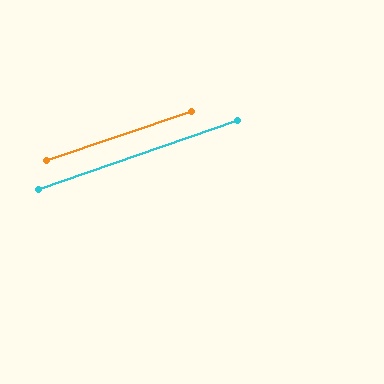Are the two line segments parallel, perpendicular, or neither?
Parallel — their directions differ by only 0.9°.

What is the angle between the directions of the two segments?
Approximately 1 degree.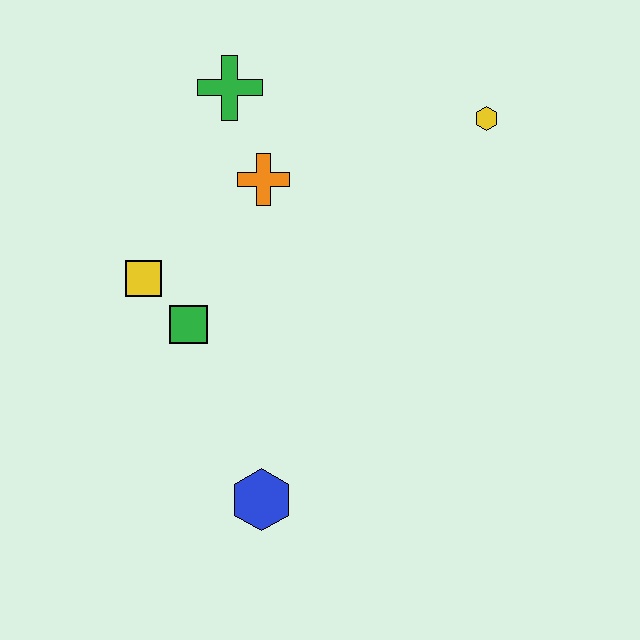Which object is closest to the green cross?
The orange cross is closest to the green cross.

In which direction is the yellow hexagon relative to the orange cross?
The yellow hexagon is to the right of the orange cross.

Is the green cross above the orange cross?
Yes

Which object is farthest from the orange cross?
The blue hexagon is farthest from the orange cross.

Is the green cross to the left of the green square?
No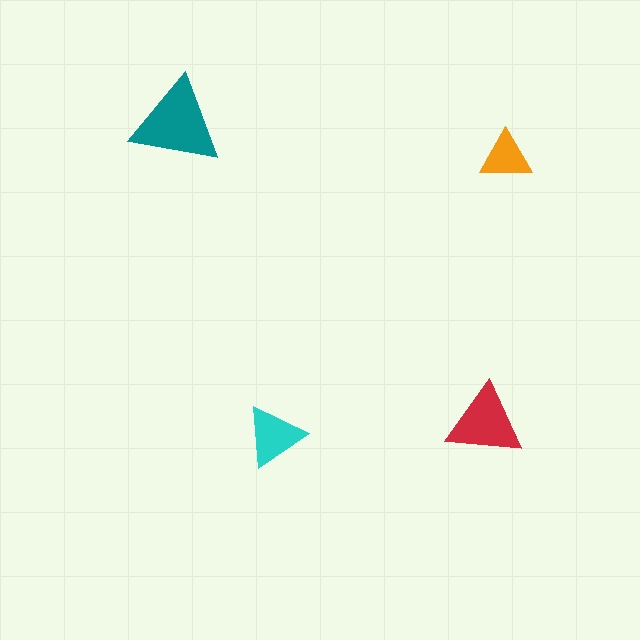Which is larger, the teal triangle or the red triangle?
The teal one.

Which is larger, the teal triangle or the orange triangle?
The teal one.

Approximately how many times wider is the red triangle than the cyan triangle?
About 1.5 times wider.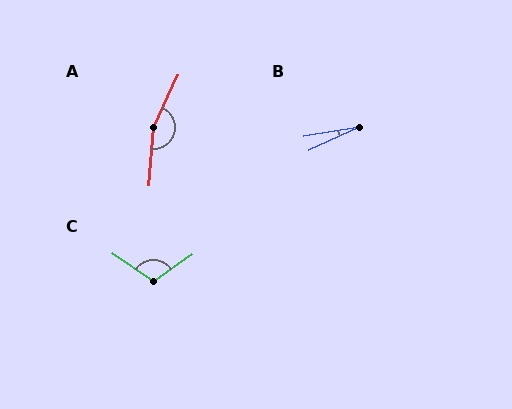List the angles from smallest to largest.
B (15°), C (110°), A (160°).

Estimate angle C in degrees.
Approximately 110 degrees.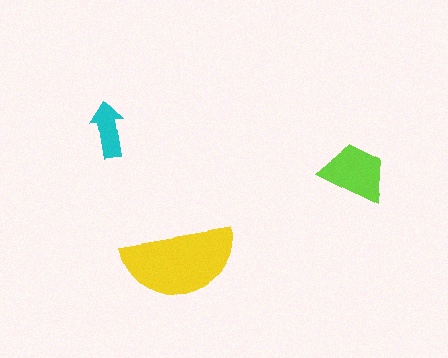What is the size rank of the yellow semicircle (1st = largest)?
1st.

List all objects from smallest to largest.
The cyan arrow, the lime trapezoid, the yellow semicircle.